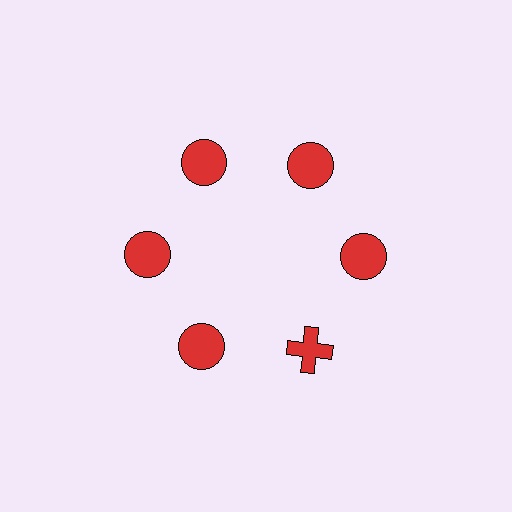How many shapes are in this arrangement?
There are 6 shapes arranged in a ring pattern.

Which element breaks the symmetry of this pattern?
The red cross at roughly the 5 o'clock position breaks the symmetry. All other shapes are red circles.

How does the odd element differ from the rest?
It has a different shape: cross instead of circle.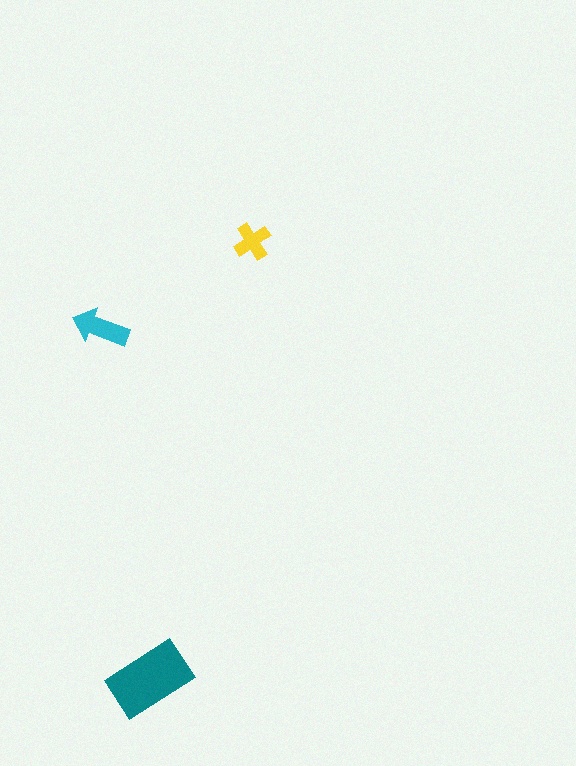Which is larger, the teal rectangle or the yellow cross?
The teal rectangle.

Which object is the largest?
The teal rectangle.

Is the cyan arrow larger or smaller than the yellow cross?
Larger.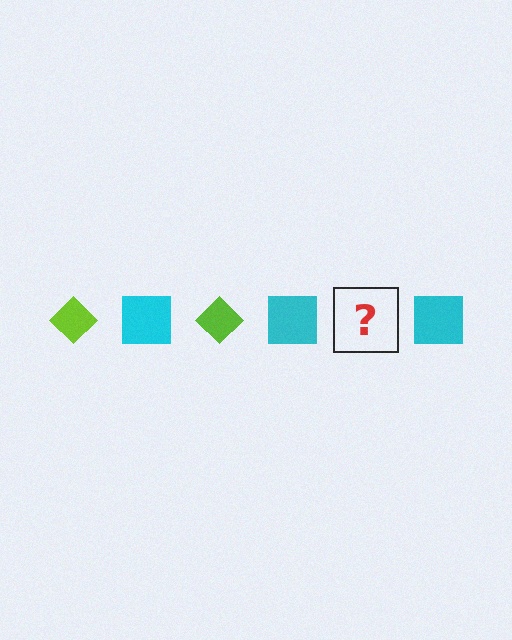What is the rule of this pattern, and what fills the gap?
The rule is that the pattern alternates between lime diamond and cyan square. The gap should be filled with a lime diamond.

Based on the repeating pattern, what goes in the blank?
The blank should be a lime diamond.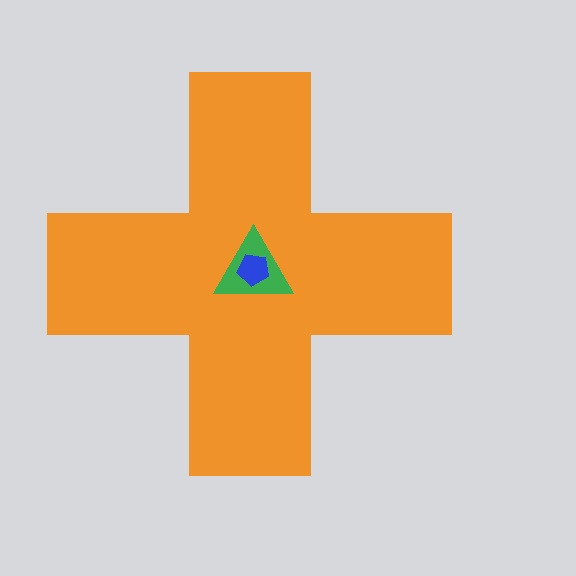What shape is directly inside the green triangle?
The blue pentagon.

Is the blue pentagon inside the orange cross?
Yes.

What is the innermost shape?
The blue pentagon.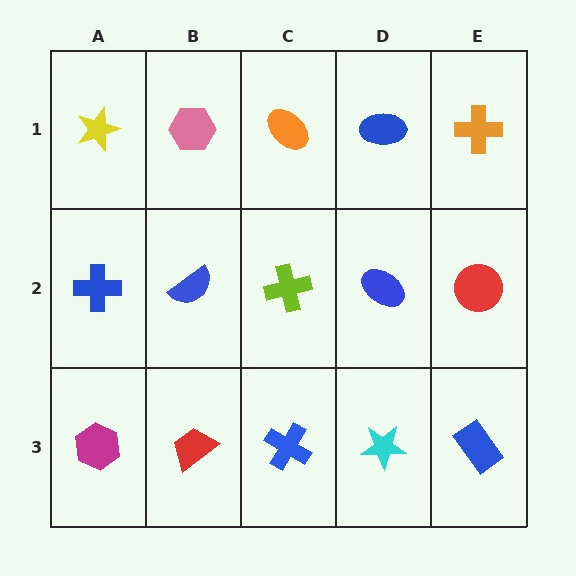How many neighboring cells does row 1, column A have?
2.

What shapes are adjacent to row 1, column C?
A lime cross (row 2, column C), a pink hexagon (row 1, column B), a blue ellipse (row 1, column D).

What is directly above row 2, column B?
A pink hexagon.